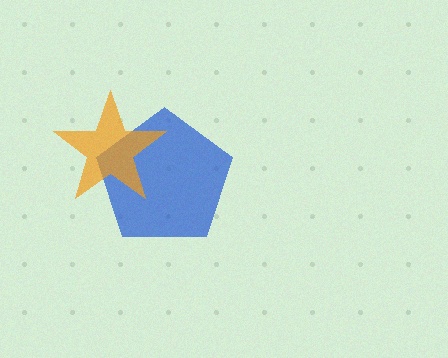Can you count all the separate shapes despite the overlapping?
Yes, there are 2 separate shapes.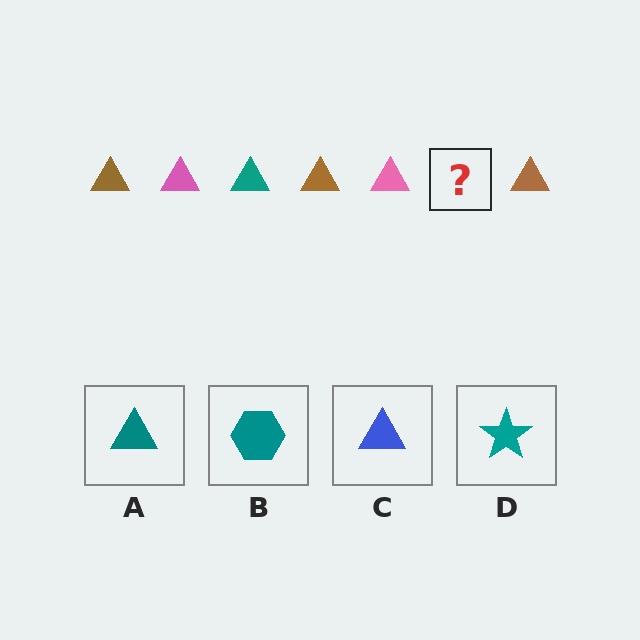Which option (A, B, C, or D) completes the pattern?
A.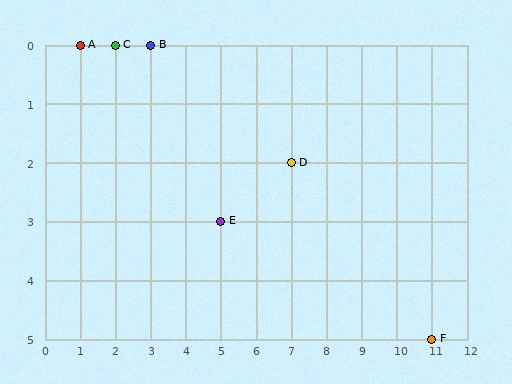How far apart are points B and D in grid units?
Points B and D are 4 columns and 2 rows apart (about 4.5 grid units diagonally).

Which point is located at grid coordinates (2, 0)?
Point C is at (2, 0).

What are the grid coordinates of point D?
Point D is at grid coordinates (7, 2).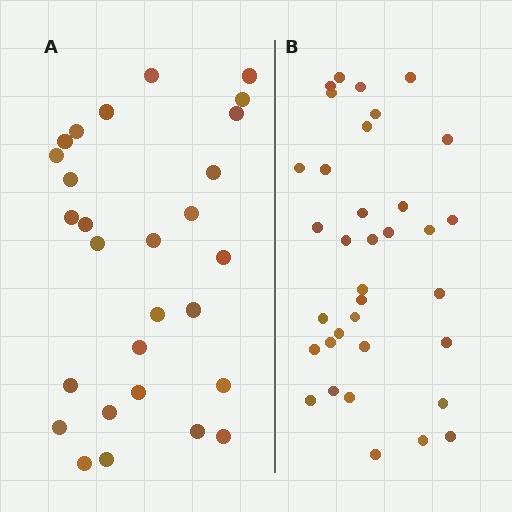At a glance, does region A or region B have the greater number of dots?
Region B (the right region) has more dots.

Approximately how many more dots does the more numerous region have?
Region B has roughly 8 or so more dots than region A.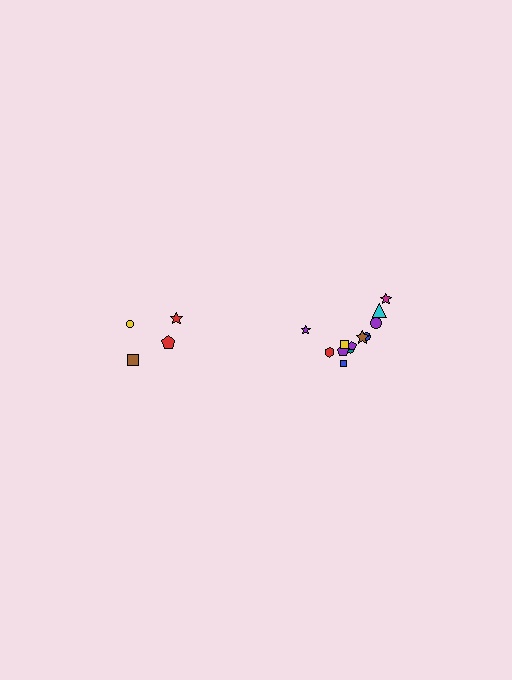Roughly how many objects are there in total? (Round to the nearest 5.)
Roughly 15 objects in total.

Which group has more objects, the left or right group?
The right group.